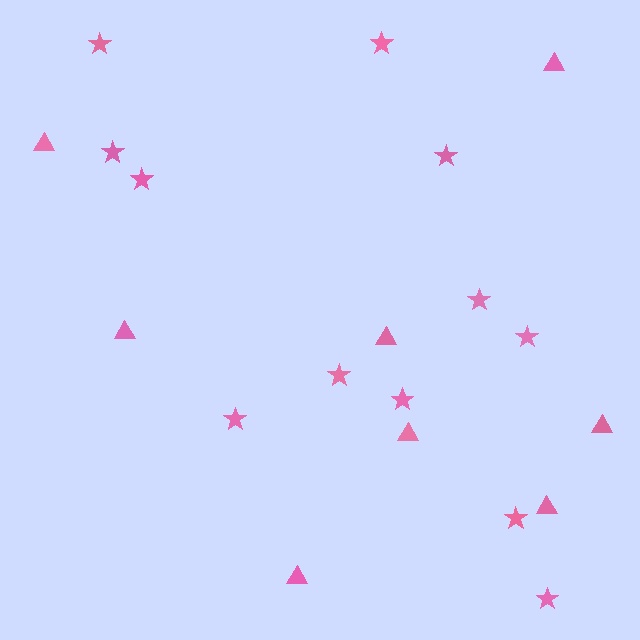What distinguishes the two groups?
There are 2 groups: one group of stars (12) and one group of triangles (8).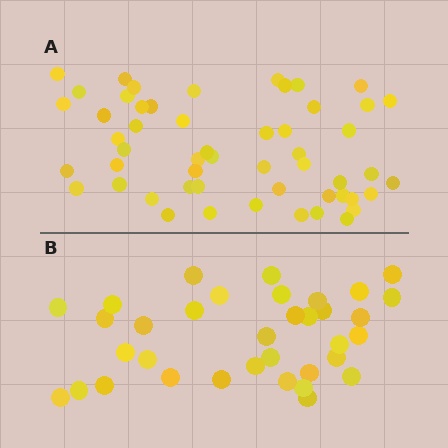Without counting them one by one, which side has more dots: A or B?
Region A (the top region) has more dots.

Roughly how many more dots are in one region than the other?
Region A has approximately 20 more dots than region B.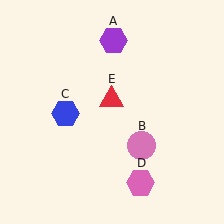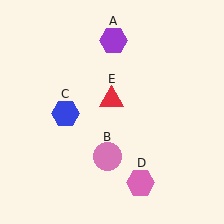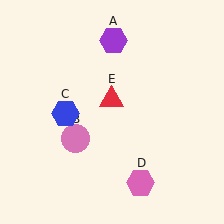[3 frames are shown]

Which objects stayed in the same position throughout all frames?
Purple hexagon (object A) and blue hexagon (object C) and pink hexagon (object D) and red triangle (object E) remained stationary.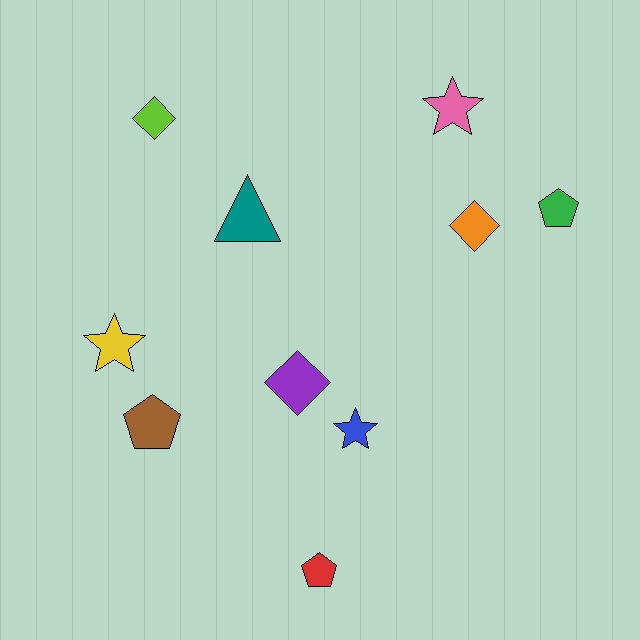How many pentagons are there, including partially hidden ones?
There are 3 pentagons.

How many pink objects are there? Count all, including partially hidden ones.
There is 1 pink object.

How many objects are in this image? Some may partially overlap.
There are 10 objects.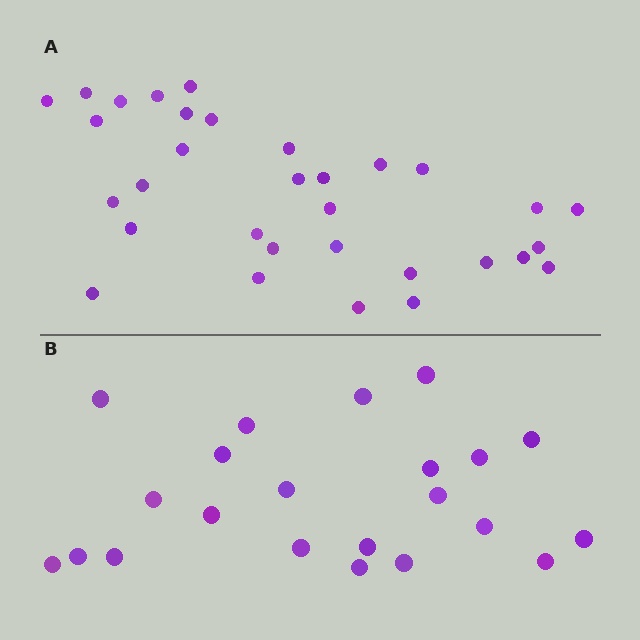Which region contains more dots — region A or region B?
Region A (the top region) has more dots.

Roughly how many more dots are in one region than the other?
Region A has roughly 10 or so more dots than region B.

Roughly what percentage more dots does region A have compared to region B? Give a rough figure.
About 45% more.